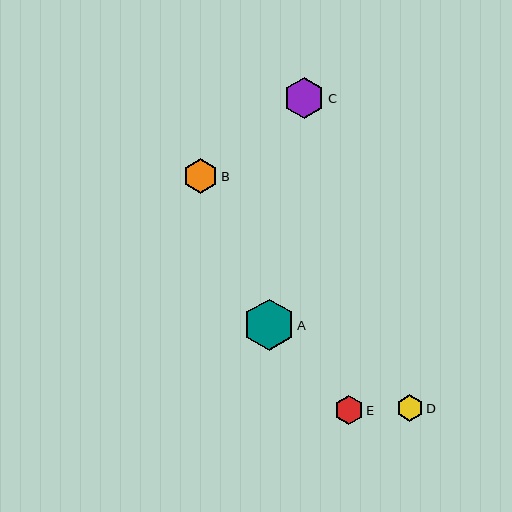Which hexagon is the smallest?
Hexagon D is the smallest with a size of approximately 26 pixels.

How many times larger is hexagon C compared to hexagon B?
Hexagon C is approximately 1.2 times the size of hexagon B.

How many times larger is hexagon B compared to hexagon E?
Hexagon B is approximately 1.2 times the size of hexagon E.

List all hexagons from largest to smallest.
From largest to smallest: A, C, B, E, D.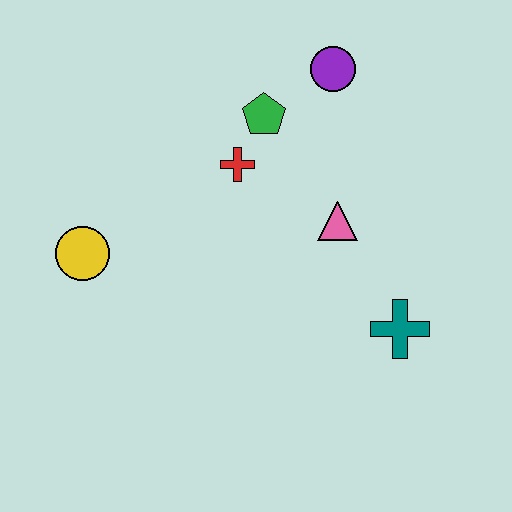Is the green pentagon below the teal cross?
No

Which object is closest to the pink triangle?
The red cross is closest to the pink triangle.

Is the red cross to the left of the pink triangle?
Yes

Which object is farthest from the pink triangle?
The yellow circle is farthest from the pink triangle.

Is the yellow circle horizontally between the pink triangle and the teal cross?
No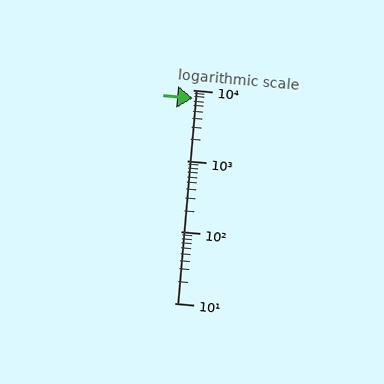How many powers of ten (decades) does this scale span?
The scale spans 3 decades, from 10 to 10000.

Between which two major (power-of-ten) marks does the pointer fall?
The pointer is between 1000 and 10000.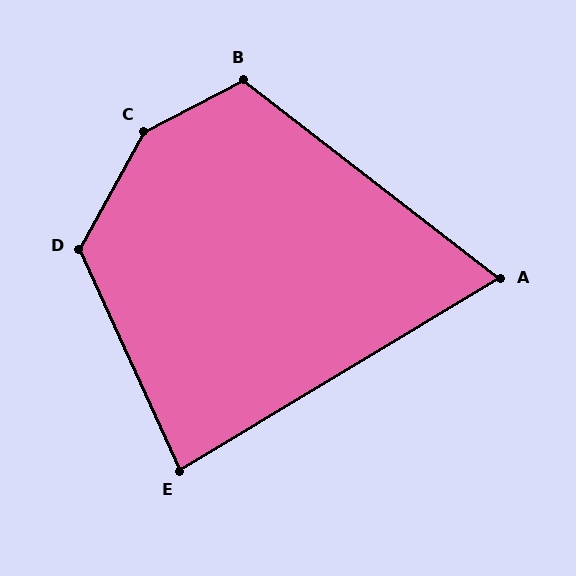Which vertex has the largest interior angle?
C, at approximately 146 degrees.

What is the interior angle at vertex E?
Approximately 84 degrees (acute).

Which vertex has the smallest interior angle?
A, at approximately 69 degrees.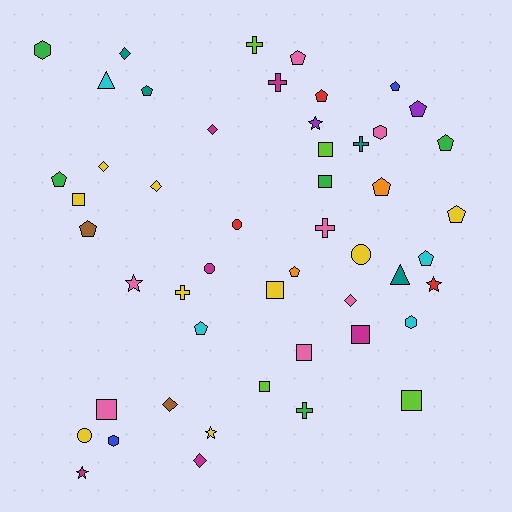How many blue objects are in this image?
There are 2 blue objects.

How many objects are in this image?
There are 50 objects.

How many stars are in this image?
There are 5 stars.